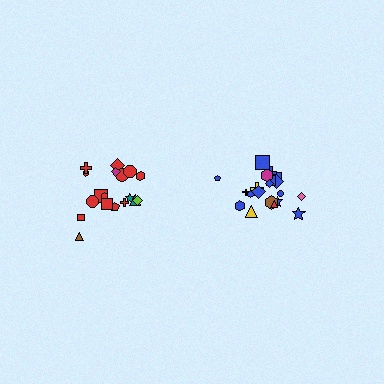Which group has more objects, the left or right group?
The right group.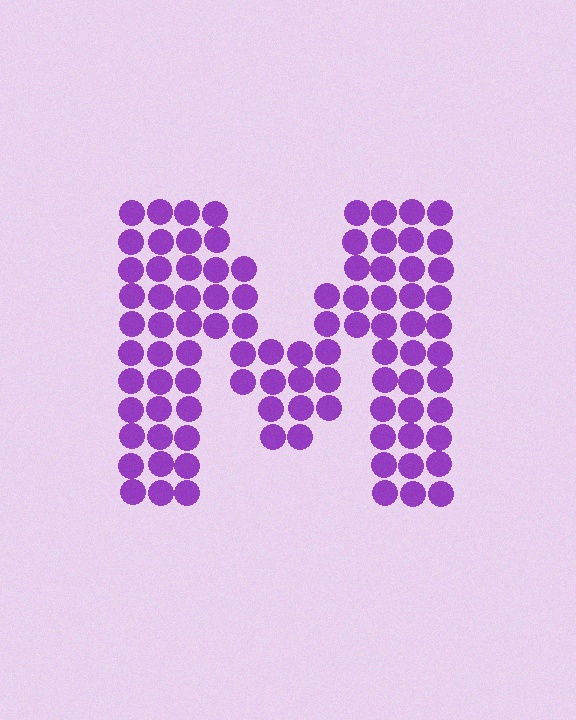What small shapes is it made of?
It is made of small circles.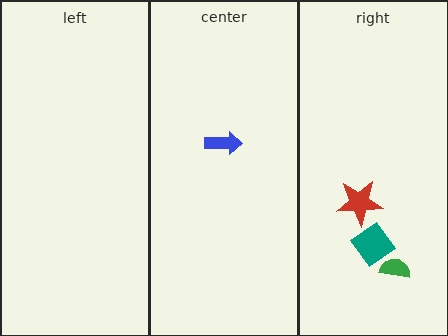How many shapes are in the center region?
1.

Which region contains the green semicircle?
The right region.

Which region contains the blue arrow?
The center region.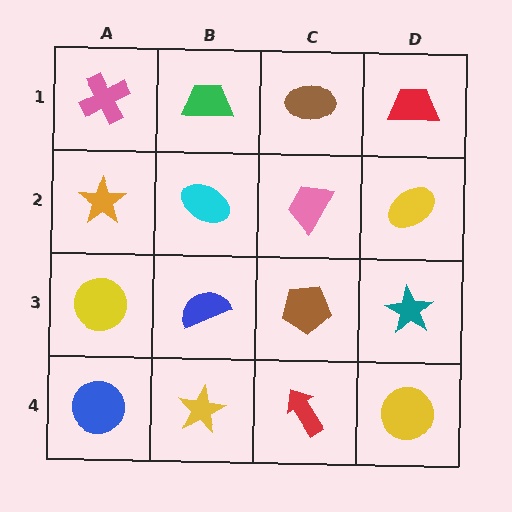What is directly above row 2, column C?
A brown ellipse.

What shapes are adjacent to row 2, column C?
A brown ellipse (row 1, column C), a brown pentagon (row 3, column C), a cyan ellipse (row 2, column B), a yellow ellipse (row 2, column D).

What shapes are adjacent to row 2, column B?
A green trapezoid (row 1, column B), a blue semicircle (row 3, column B), an orange star (row 2, column A), a pink trapezoid (row 2, column C).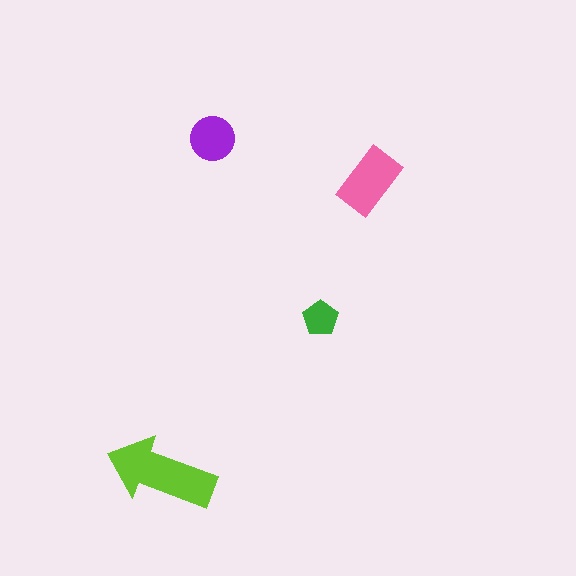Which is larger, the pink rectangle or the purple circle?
The pink rectangle.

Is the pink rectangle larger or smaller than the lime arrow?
Smaller.